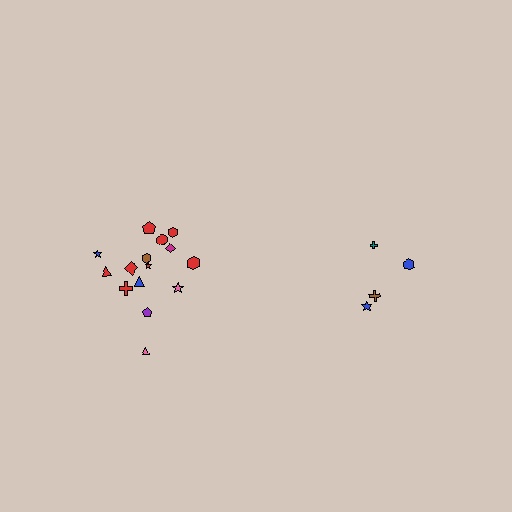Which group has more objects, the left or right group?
The left group.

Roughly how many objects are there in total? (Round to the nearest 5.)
Roughly 20 objects in total.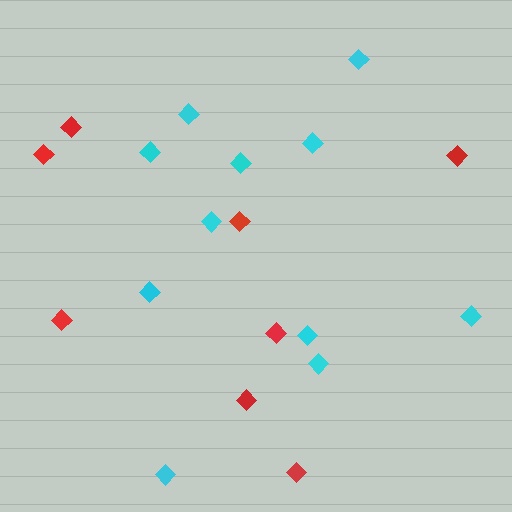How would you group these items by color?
There are 2 groups: one group of red diamonds (8) and one group of cyan diamonds (11).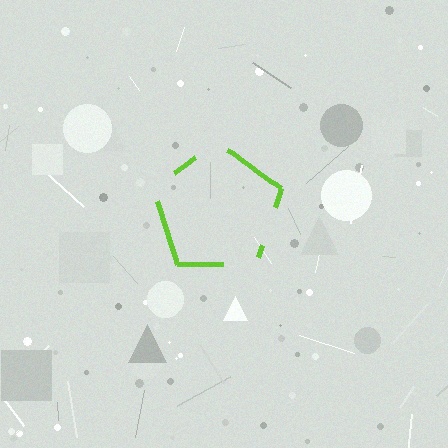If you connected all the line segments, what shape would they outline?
They would outline a pentagon.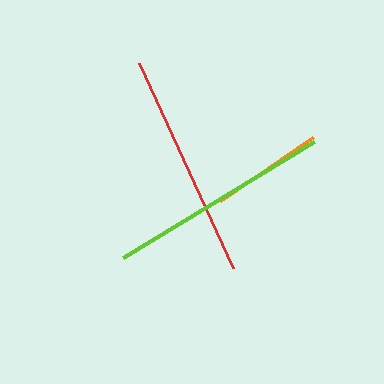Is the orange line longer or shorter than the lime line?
The lime line is longer than the orange line.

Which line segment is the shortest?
The orange line is the shortest at approximately 113 pixels.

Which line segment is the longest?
The red line is the longest at approximately 226 pixels.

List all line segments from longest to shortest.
From longest to shortest: red, lime, orange.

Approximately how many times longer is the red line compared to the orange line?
The red line is approximately 2.0 times the length of the orange line.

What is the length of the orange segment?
The orange segment is approximately 113 pixels long.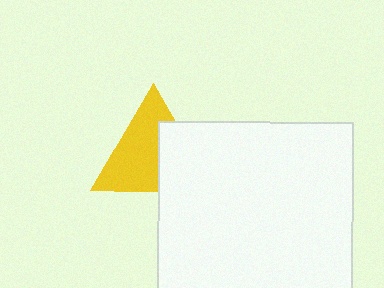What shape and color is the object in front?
The object in front is a white square.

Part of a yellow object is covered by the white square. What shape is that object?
It is a triangle.